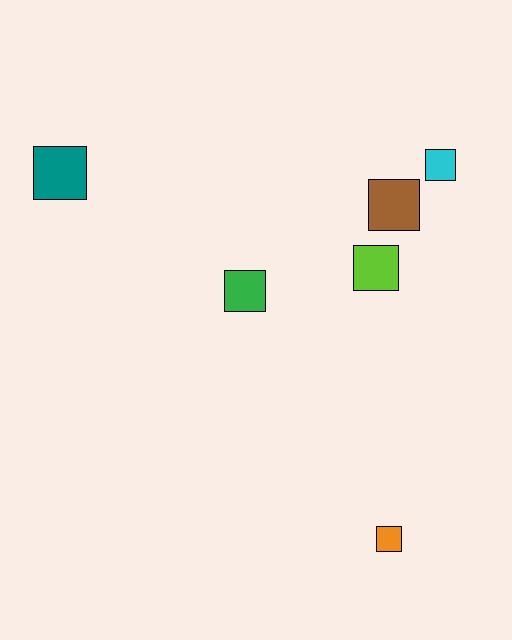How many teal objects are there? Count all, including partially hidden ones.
There is 1 teal object.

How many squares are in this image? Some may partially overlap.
There are 6 squares.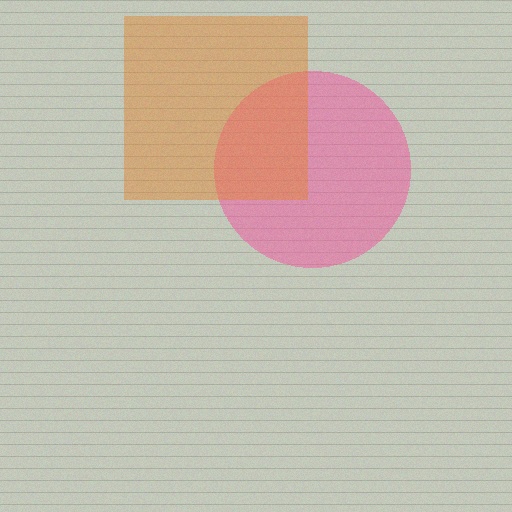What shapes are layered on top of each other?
The layered shapes are: a pink circle, an orange square.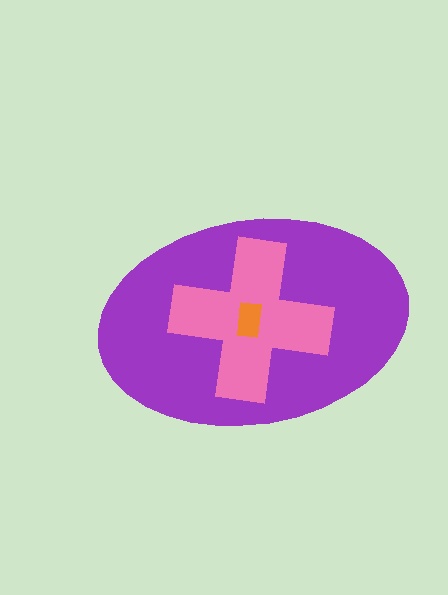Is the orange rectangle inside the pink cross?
Yes.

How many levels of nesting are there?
3.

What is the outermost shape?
The purple ellipse.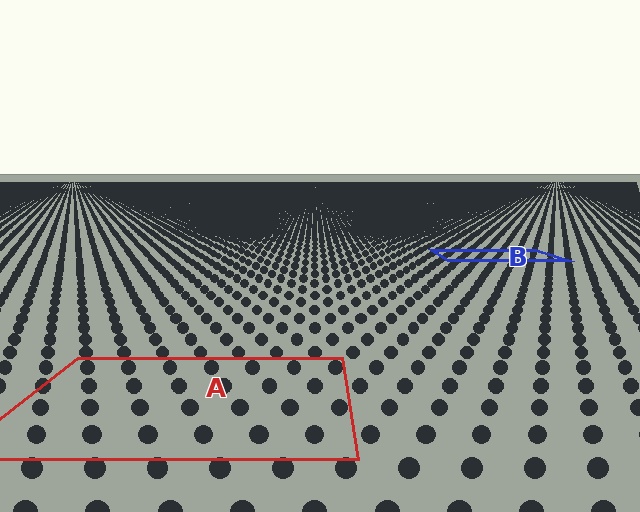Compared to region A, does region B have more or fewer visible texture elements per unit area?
Region B has more texture elements per unit area — they are packed more densely because it is farther away.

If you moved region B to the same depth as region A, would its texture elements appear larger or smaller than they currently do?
They would appear larger. At a closer depth, the same texture elements are projected at a bigger on-screen size.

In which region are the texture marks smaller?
The texture marks are smaller in region B, because it is farther away.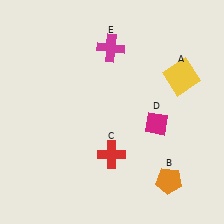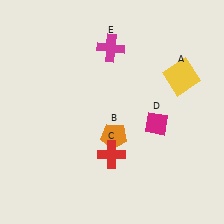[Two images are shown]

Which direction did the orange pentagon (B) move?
The orange pentagon (B) moved left.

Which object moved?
The orange pentagon (B) moved left.